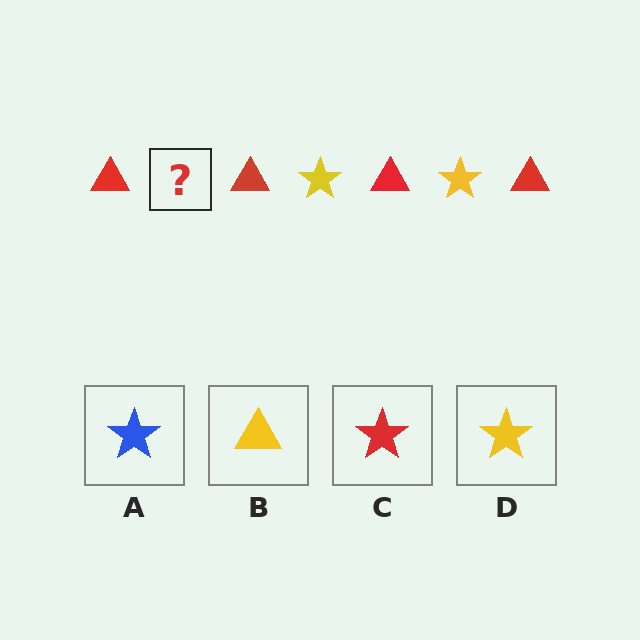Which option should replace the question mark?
Option D.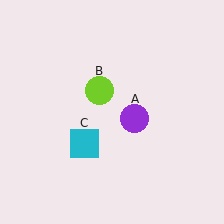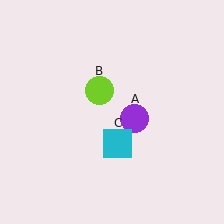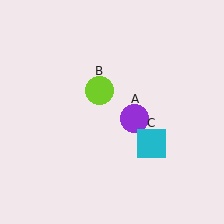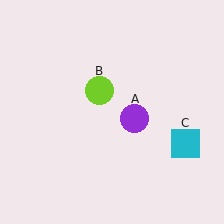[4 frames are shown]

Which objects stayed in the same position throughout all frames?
Purple circle (object A) and lime circle (object B) remained stationary.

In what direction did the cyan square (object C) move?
The cyan square (object C) moved right.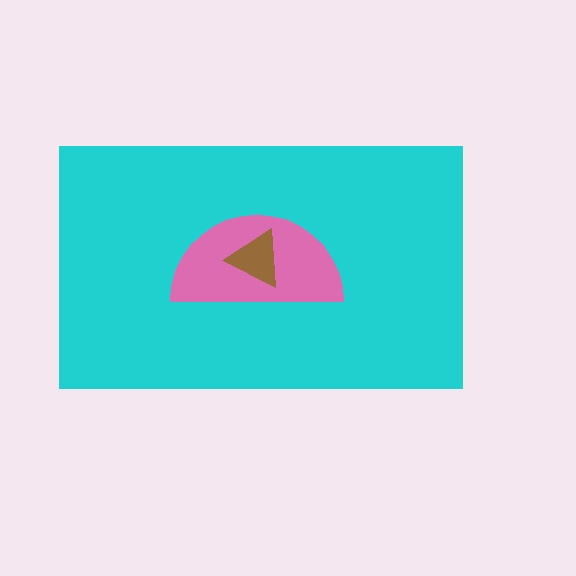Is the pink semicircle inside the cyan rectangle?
Yes.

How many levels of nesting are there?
3.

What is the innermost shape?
The brown triangle.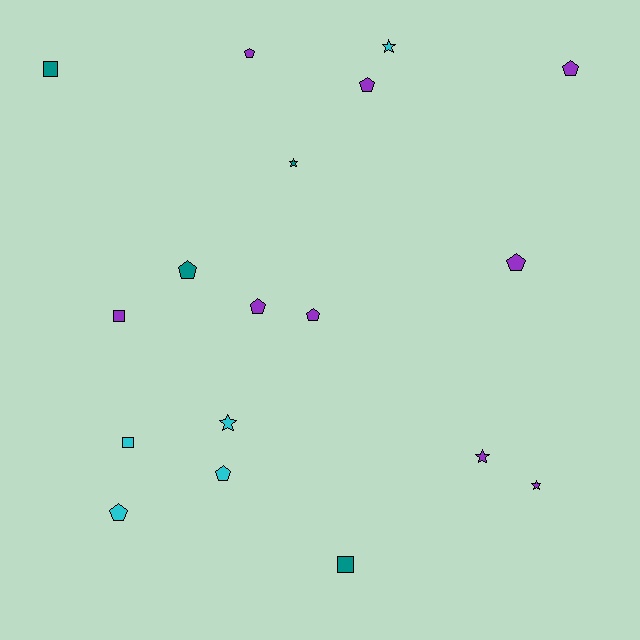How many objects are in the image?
There are 18 objects.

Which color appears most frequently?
Purple, with 9 objects.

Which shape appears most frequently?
Pentagon, with 9 objects.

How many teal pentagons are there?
There is 1 teal pentagon.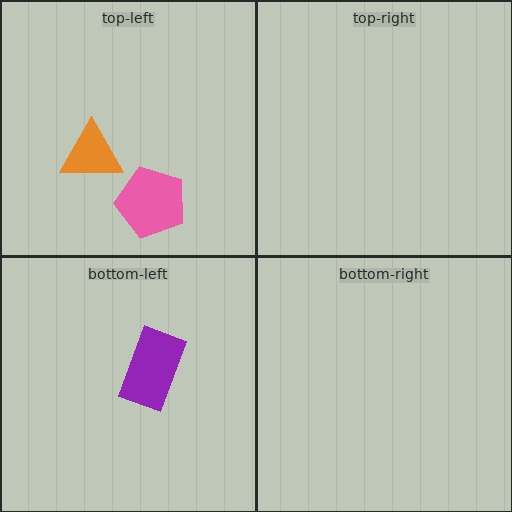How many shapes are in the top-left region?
2.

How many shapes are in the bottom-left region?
1.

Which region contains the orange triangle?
The top-left region.